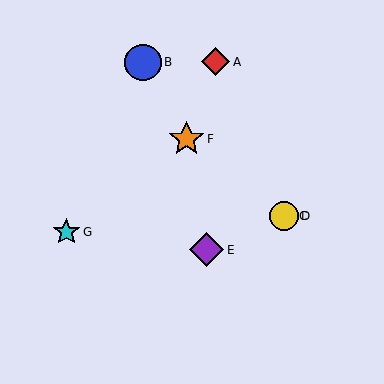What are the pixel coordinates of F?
Object F is at (187, 139).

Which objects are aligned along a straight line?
Objects C, D, F are aligned along a straight line.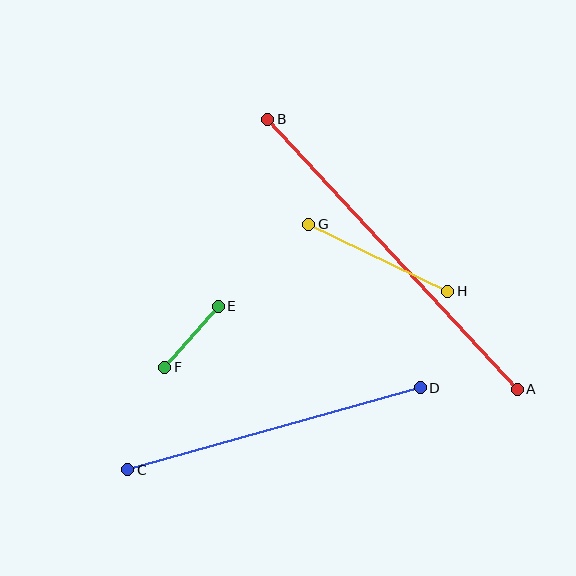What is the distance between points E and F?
The distance is approximately 81 pixels.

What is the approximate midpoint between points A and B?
The midpoint is at approximately (392, 254) pixels.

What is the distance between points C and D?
The distance is approximately 304 pixels.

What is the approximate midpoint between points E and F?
The midpoint is at approximately (192, 337) pixels.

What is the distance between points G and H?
The distance is approximately 154 pixels.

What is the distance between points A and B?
The distance is approximately 368 pixels.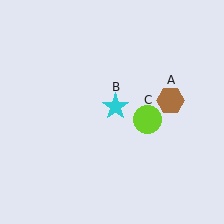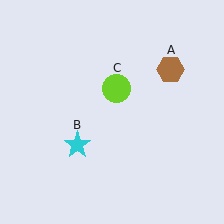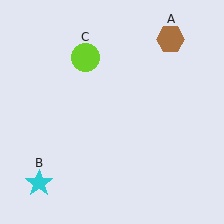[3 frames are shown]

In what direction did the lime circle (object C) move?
The lime circle (object C) moved up and to the left.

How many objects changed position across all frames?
3 objects changed position: brown hexagon (object A), cyan star (object B), lime circle (object C).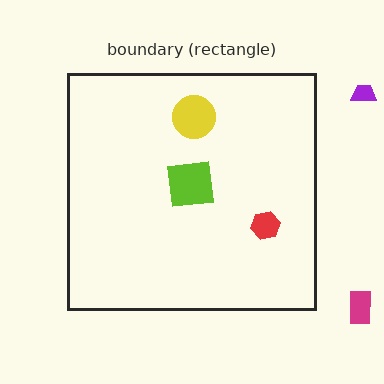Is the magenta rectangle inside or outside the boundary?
Outside.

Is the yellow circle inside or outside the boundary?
Inside.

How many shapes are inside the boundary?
3 inside, 2 outside.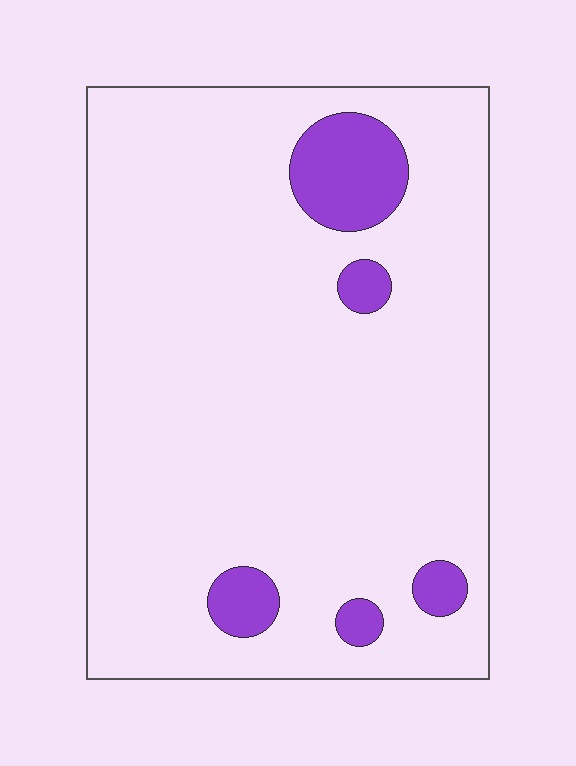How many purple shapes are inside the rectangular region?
5.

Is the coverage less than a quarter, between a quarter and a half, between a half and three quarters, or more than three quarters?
Less than a quarter.